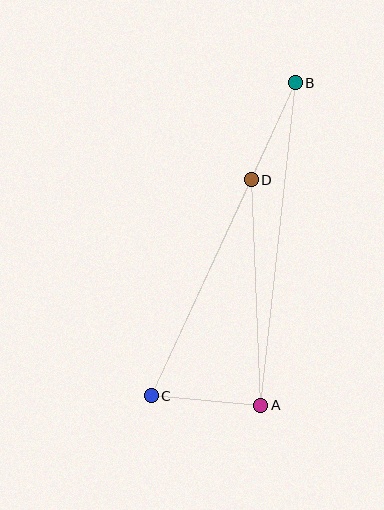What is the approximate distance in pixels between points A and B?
The distance between A and B is approximately 324 pixels.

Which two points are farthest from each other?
Points B and C are farthest from each other.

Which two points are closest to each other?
Points B and D are closest to each other.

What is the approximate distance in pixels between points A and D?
The distance between A and D is approximately 226 pixels.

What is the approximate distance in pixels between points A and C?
The distance between A and C is approximately 110 pixels.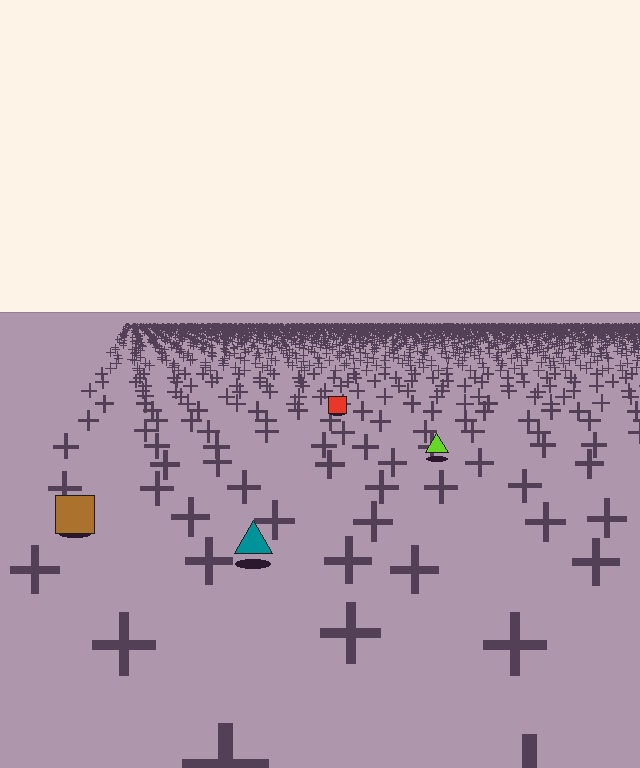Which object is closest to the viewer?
The teal triangle is closest. The texture marks near it are larger and more spread out.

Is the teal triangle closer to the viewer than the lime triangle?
Yes. The teal triangle is closer — you can tell from the texture gradient: the ground texture is coarser near it.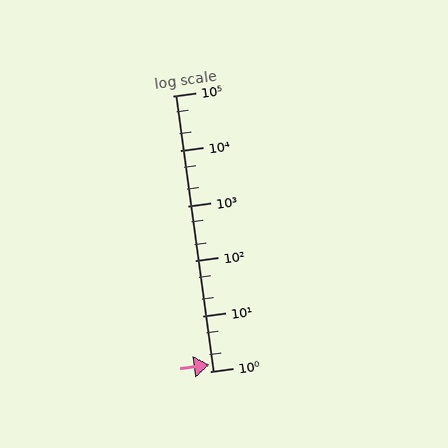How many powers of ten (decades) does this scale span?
The scale spans 5 decades, from 1 to 100000.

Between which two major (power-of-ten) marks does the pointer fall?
The pointer is between 1 and 10.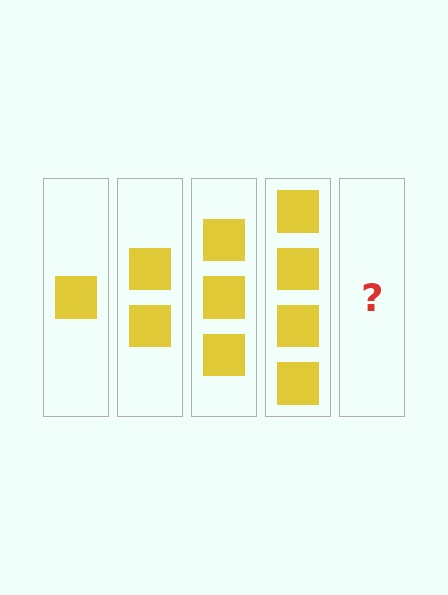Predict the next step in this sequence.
The next step is 5 squares.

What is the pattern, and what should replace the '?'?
The pattern is that each step adds one more square. The '?' should be 5 squares.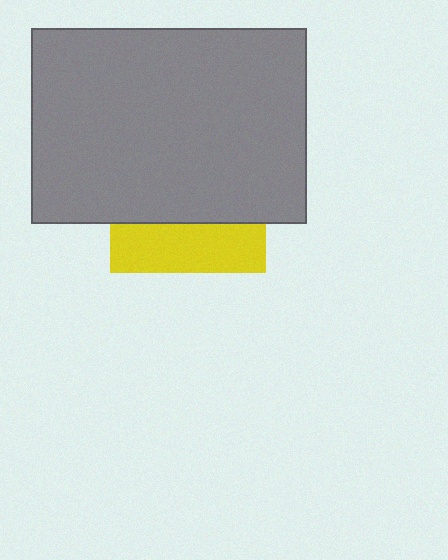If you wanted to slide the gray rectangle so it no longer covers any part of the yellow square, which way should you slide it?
Slide it up — that is the most direct way to separate the two shapes.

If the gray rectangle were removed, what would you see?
You would see the complete yellow square.